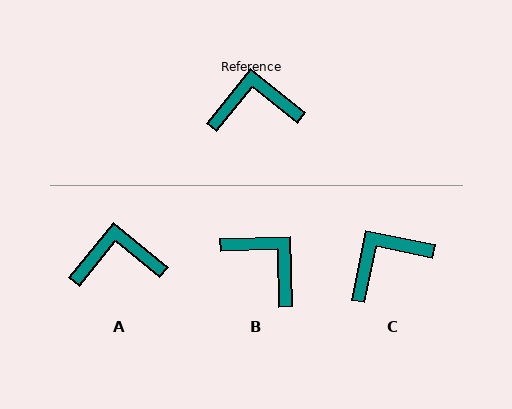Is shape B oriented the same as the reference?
No, it is off by about 49 degrees.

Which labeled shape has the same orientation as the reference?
A.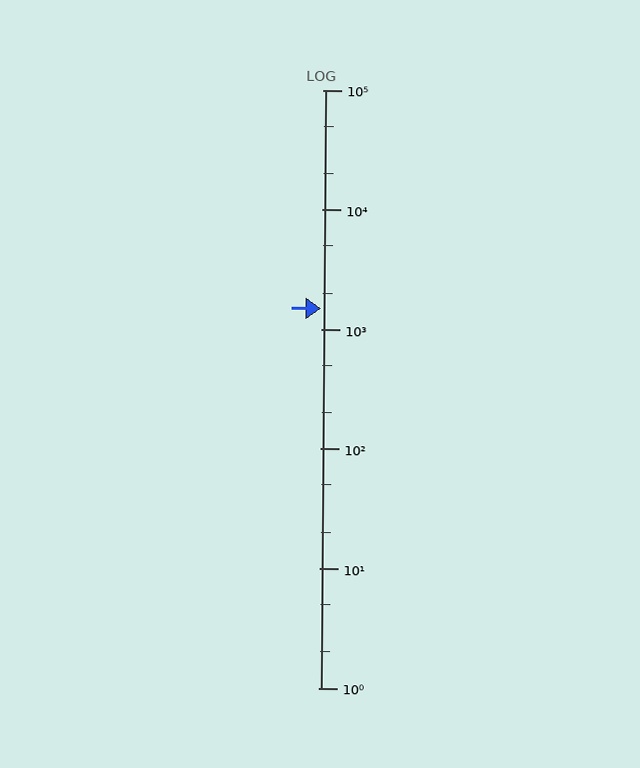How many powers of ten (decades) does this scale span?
The scale spans 5 decades, from 1 to 100000.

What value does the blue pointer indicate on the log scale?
The pointer indicates approximately 1500.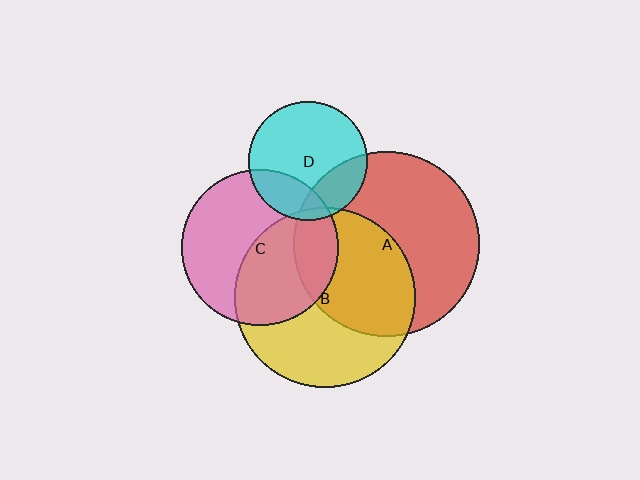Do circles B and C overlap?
Yes.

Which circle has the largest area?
Circle A (red).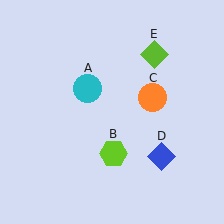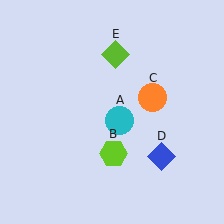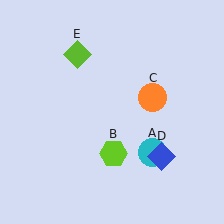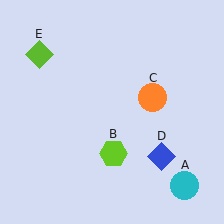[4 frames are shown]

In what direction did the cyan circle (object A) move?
The cyan circle (object A) moved down and to the right.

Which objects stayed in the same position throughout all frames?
Lime hexagon (object B) and orange circle (object C) and blue diamond (object D) remained stationary.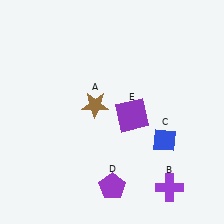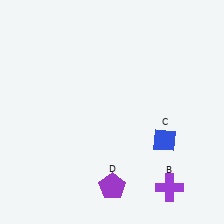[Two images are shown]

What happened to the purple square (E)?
The purple square (E) was removed in Image 2. It was in the bottom-right area of Image 1.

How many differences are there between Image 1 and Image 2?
There are 2 differences between the two images.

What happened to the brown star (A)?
The brown star (A) was removed in Image 2. It was in the top-left area of Image 1.